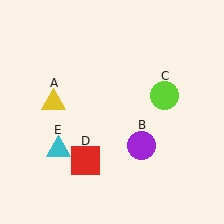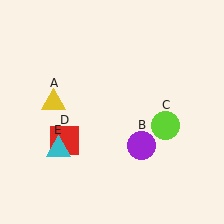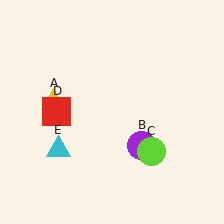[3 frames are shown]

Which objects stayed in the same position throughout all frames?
Yellow triangle (object A) and purple circle (object B) and cyan triangle (object E) remained stationary.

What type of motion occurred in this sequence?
The lime circle (object C), red square (object D) rotated clockwise around the center of the scene.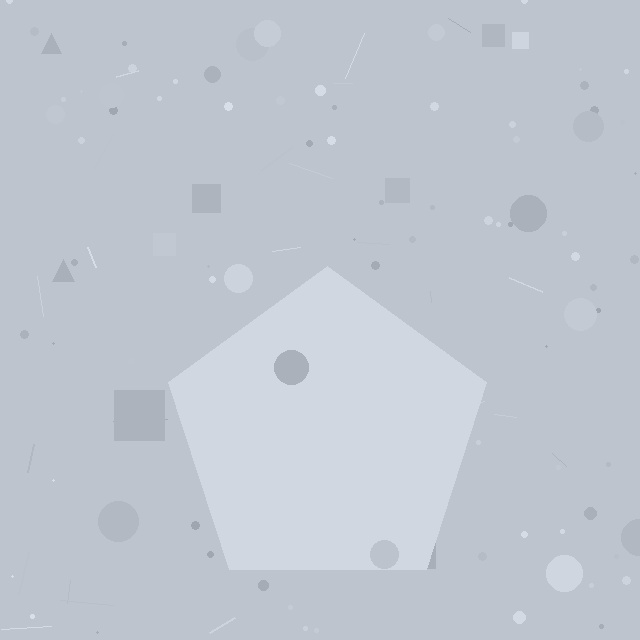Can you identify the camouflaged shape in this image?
The camouflaged shape is a pentagon.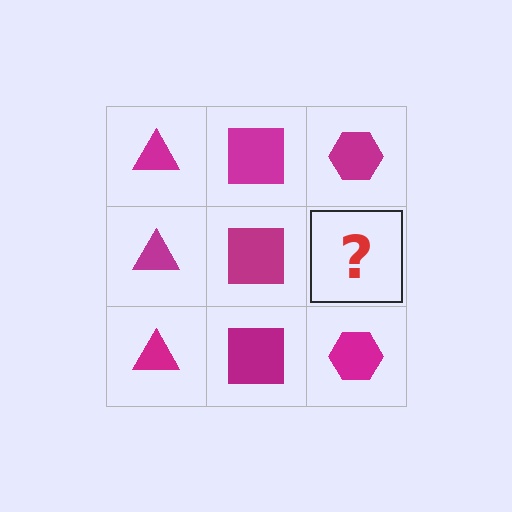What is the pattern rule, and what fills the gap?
The rule is that each column has a consistent shape. The gap should be filled with a magenta hexagon.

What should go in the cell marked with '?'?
The missing cell should contain a magenta hexagon.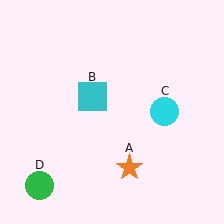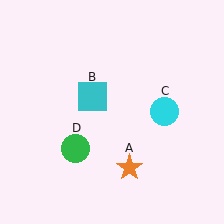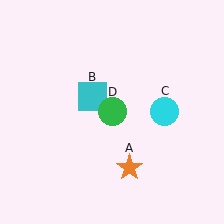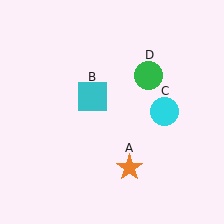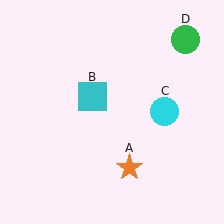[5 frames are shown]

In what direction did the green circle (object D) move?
The green circle (object D) moved up and to the right.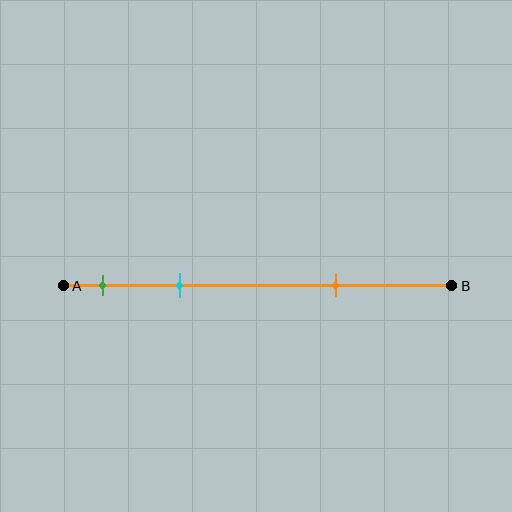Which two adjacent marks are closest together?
The green and cyan marks are the closest adjacent pair.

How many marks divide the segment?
There are 3 marks dividing the segment.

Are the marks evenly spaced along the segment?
No, the marks are not evenly spaced.